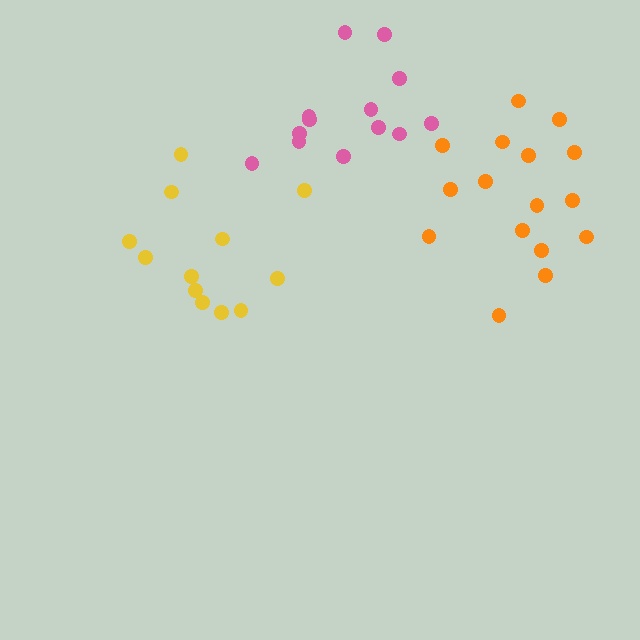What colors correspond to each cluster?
The clusters are colored: orange, yellow, pink.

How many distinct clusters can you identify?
There are 3 distinct clusters.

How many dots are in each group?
Group 1: 16 dots, Group 2: 12 dots, Group 3: 13 dots (41 total).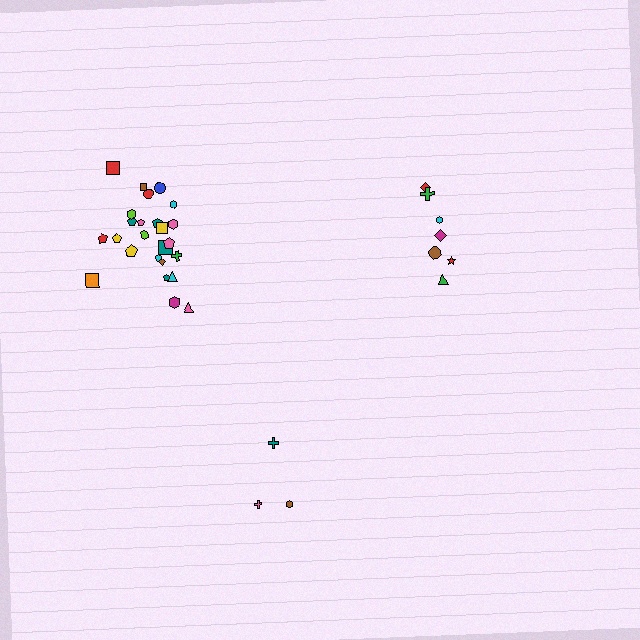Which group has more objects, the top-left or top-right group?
The top-left group.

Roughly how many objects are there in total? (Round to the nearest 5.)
Roughly 35 objects in total.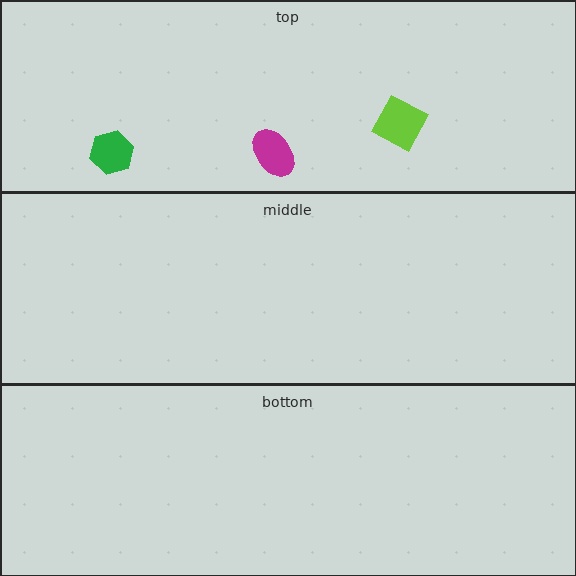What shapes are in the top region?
The green hexagon, the lime diamond, the magenta ellipse.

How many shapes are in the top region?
3.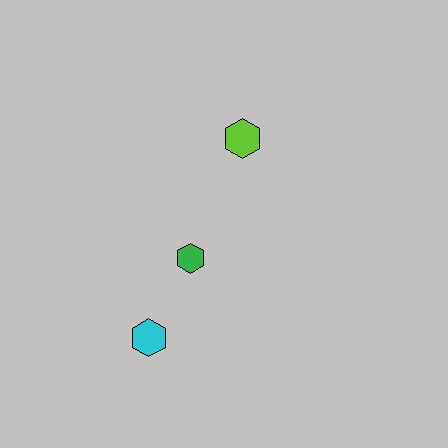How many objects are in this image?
There are 3 objects.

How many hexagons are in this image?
There are 3 hexagons.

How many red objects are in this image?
There are no red objects.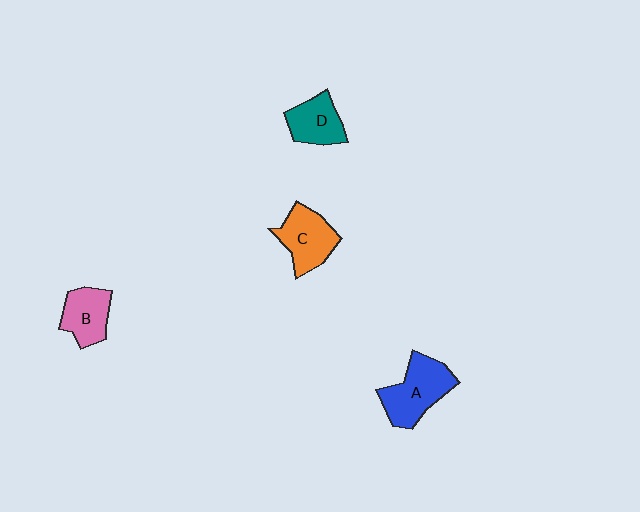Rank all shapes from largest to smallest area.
From largest to smallest: A (blue), C (orange), B (pink), D (teal).